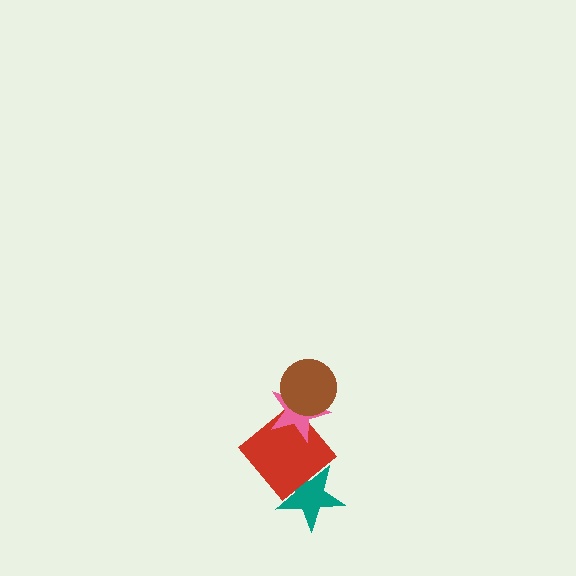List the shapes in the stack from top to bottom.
From top to bottom: the brown circle, the pink star, the red diamond, the teal star.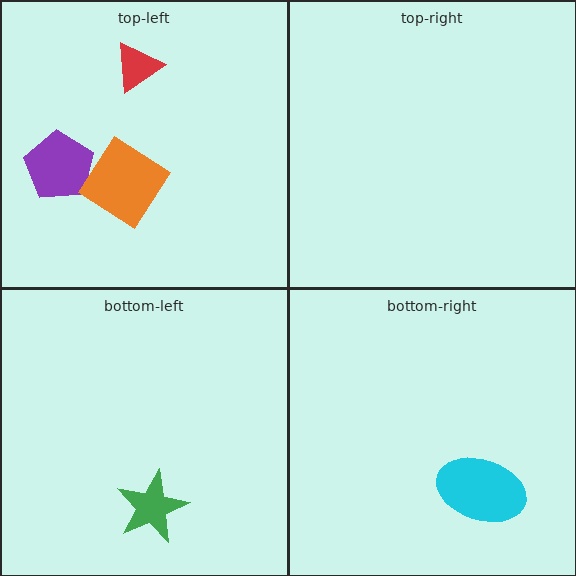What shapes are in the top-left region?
The red triangle, the purple pentagon, the orange diamond.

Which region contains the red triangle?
The top-left region.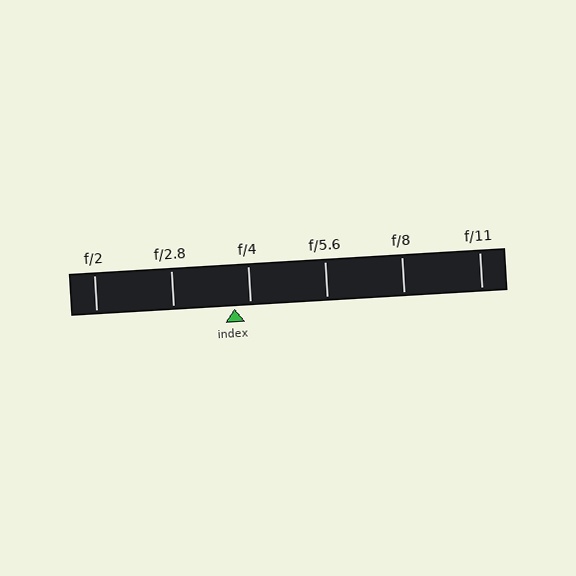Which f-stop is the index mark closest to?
The index mark is closest to f/4.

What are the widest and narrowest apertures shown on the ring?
The widest aperture shown is f/2 and the narrowest is f/11.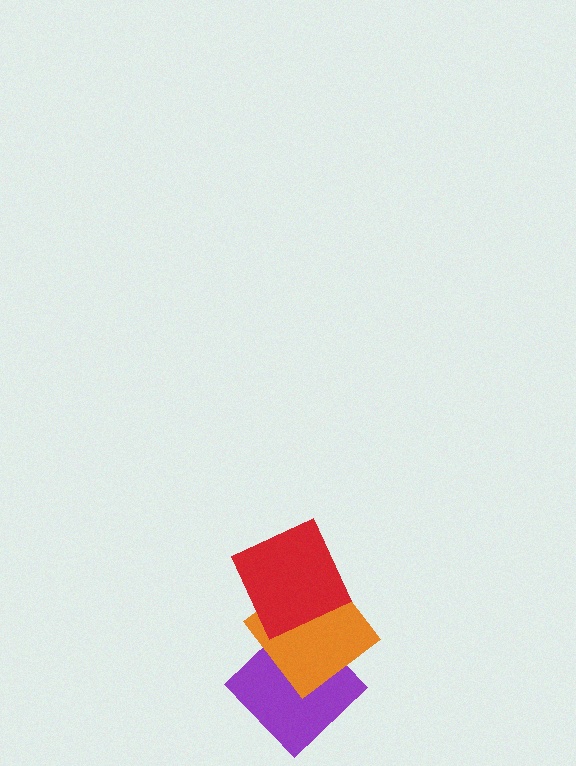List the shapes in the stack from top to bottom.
From top to bottom: the red square, the orange diamond, the purple diamond.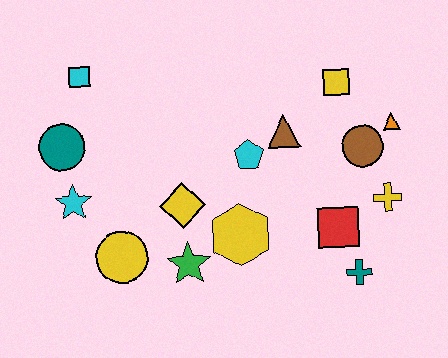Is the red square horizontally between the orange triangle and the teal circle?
Yes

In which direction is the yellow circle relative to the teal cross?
The yellow circle is to the left of the teal cross.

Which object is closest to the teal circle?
The cyan star is closest to the teal circle.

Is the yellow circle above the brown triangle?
No